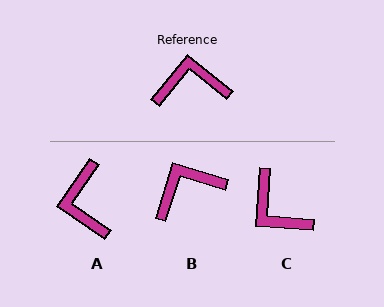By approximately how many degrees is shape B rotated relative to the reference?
Approximately 22 degrees counter-clockwise.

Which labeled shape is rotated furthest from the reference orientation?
C, about 125 degrees away.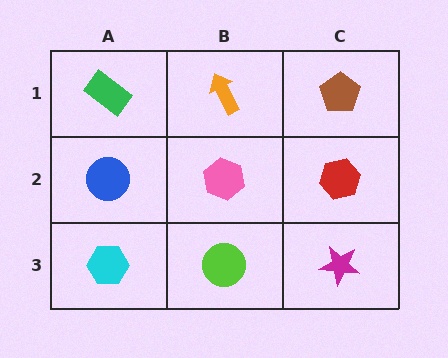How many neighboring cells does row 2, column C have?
3.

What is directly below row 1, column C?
A red hexagon.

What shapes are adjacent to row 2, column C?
A brown pentagon (row 1, column C), a magenta star (row 3, column C), a pink hexagon (row 2, column B).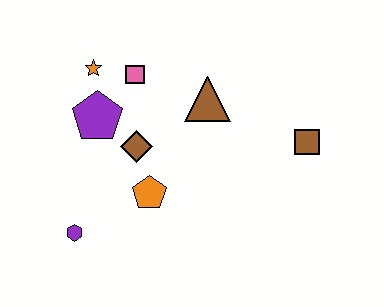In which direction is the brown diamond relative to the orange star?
The brown diamond is below the orange star.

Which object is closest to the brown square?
The brown triangle is closest to the brown square.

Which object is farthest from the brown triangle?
The purple hexagon is farthest from the brown triangle.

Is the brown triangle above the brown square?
Yes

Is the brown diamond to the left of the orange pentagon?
Yes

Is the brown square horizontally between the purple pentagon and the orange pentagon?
No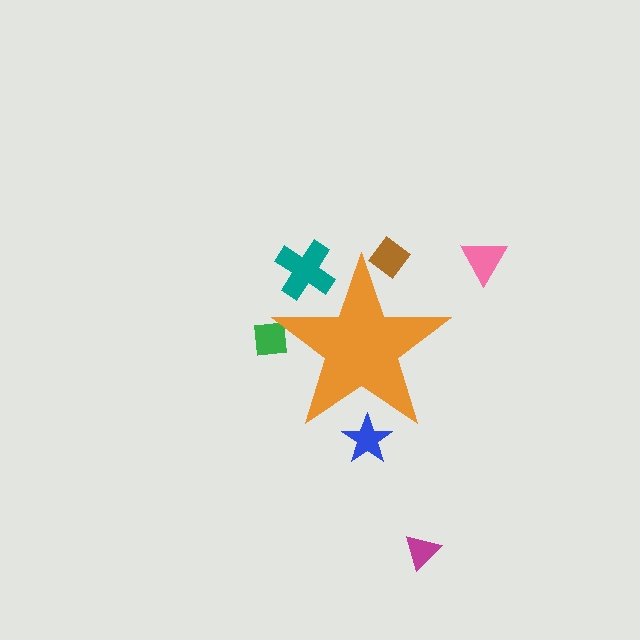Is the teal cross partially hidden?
Yes, the teal cross is partially hidden behind the orange star.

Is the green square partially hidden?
Yes, the green square is partially hidden behind the orange star.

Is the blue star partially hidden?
Yes, the blue star is partially hidden behind the orange star.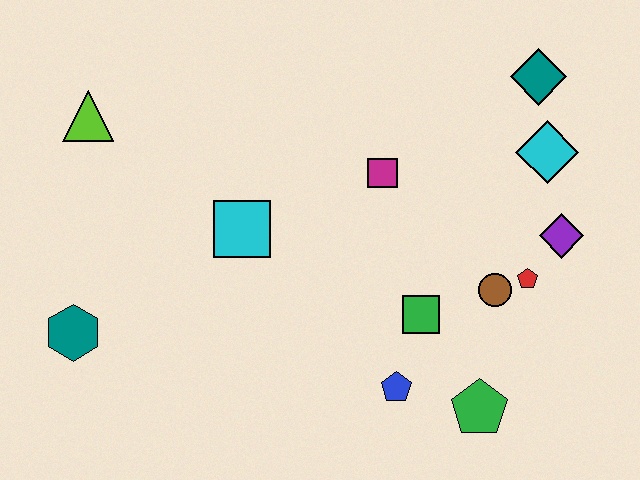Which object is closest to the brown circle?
The red pentagon is closest to the brown circle.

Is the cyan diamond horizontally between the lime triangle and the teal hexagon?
No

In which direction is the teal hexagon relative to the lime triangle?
The teal hexagon is below the lime triangle.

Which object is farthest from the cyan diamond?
The teal hexagon is farthest from the cyan diamond.